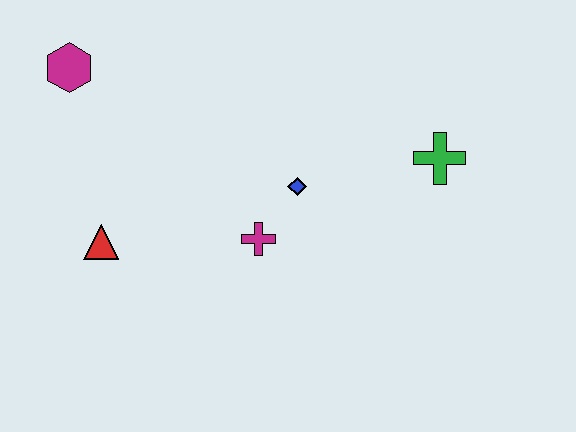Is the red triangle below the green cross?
Yes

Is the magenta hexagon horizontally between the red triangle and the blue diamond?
No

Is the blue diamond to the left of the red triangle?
No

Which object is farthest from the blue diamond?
The magenta hexagon is farthest from the blue diamond.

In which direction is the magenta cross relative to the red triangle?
The magenta cross is to the right of the red triangle.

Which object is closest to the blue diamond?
The magenta cross is closest to the blue diamond.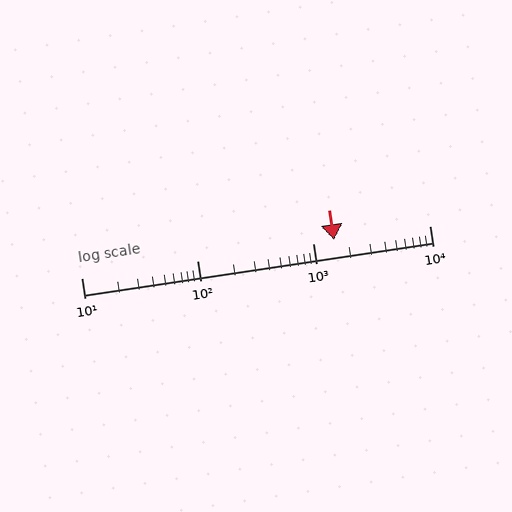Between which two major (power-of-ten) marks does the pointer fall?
The pointer is between 1000 and 10000.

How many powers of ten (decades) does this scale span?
The scale spans 3 decades, from 10 to 10000.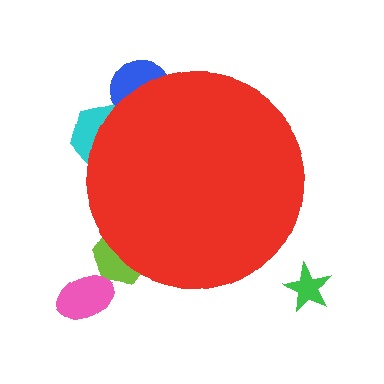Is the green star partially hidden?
No, the green star is fully visible.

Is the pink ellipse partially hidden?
No, the pink ellipse is fully visible.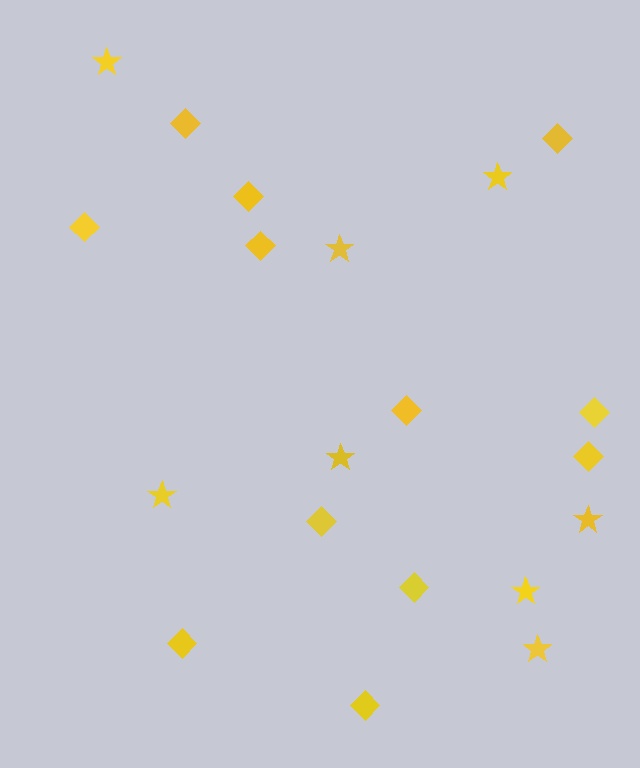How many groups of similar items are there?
There are 2 groups: one group of stars (8) and one group of diamonds (12).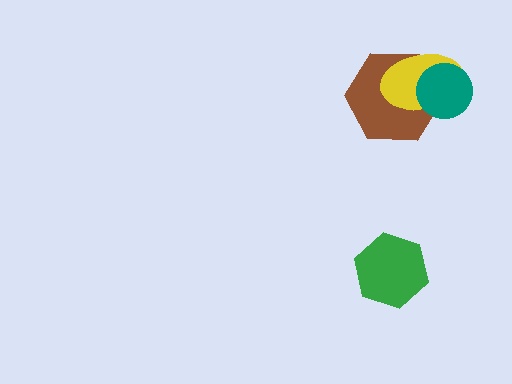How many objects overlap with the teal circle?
2 objects overlap with the teal circle.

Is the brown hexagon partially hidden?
Yes, it is partially covered by another shape.